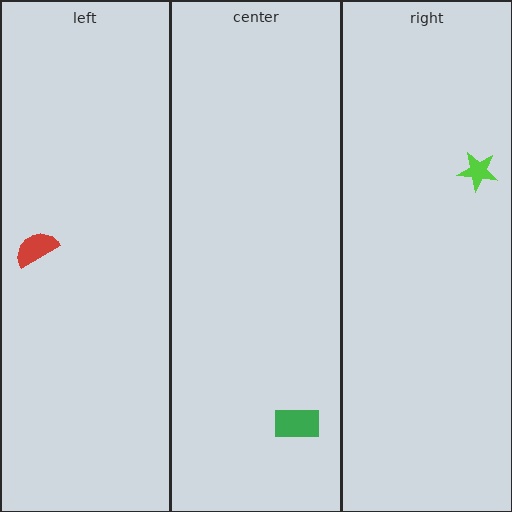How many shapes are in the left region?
1.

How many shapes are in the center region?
1.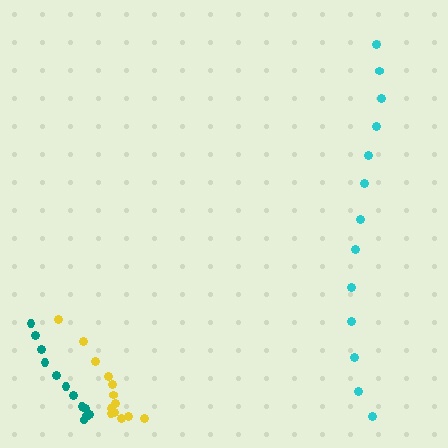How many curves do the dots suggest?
There are 3 distinct paths.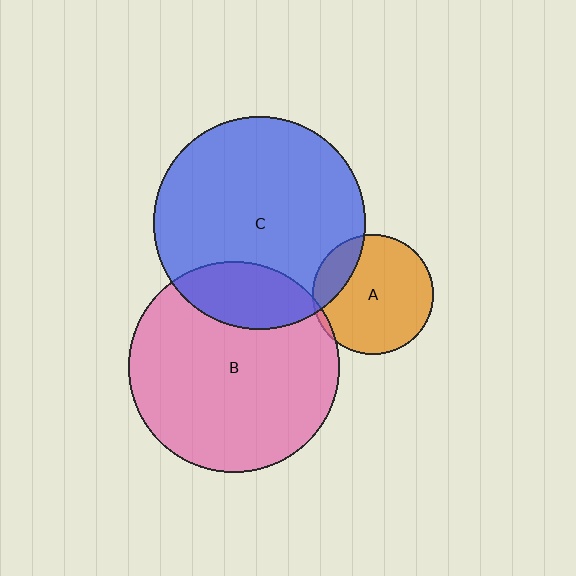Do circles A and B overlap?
Yes.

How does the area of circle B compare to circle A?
Approximately 3.0 times.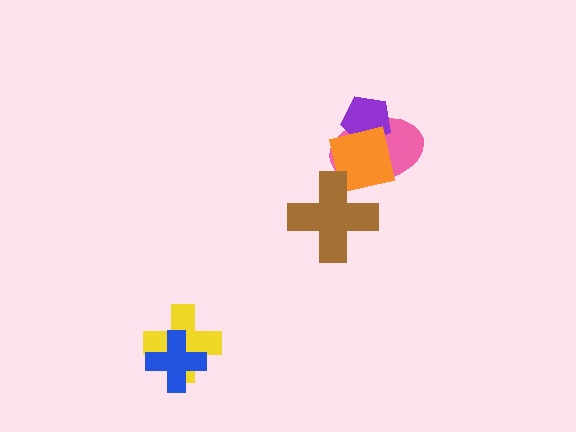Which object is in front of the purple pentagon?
The orange square is in front of the purple pentagon.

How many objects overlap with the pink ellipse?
3 objects overlap with the pink ellipse.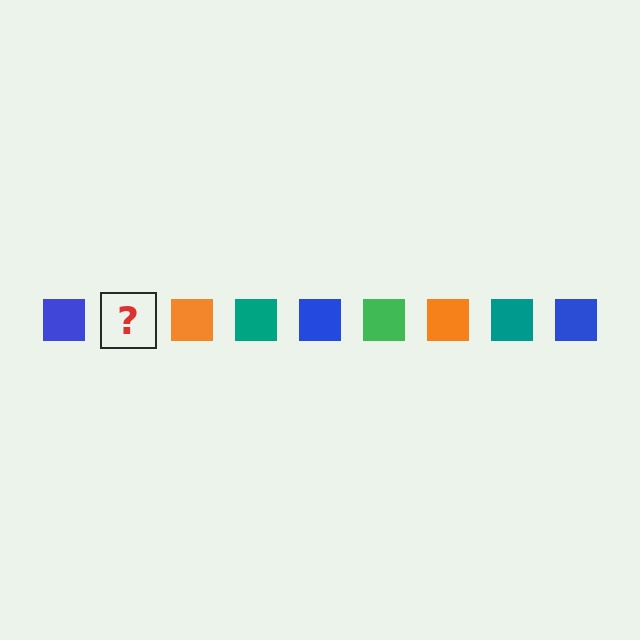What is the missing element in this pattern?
The missing element is a green square.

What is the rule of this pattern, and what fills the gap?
The rule is that the pattern cycles through blue, green, orange, teal squares. The gap should be filled with a green square.